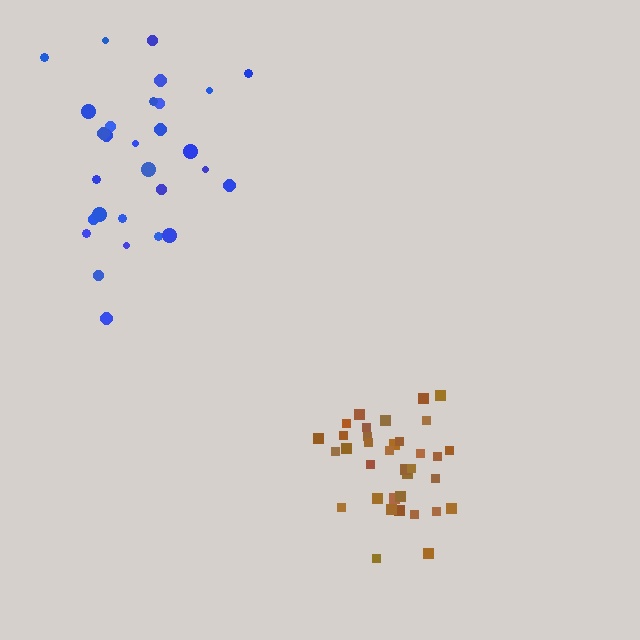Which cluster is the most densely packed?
Brown.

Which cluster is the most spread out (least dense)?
Blue.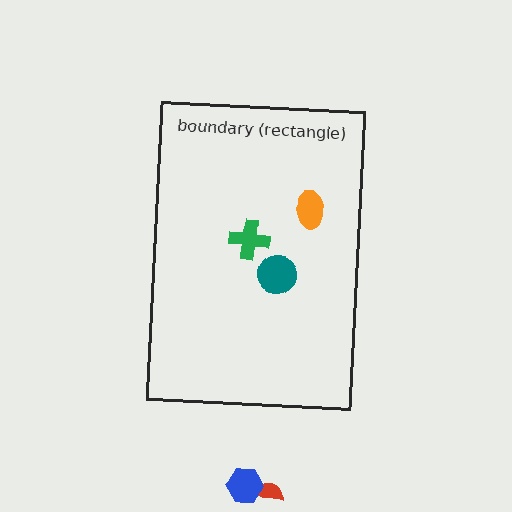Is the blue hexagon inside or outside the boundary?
Outside.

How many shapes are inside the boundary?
3 inside, 2 outside.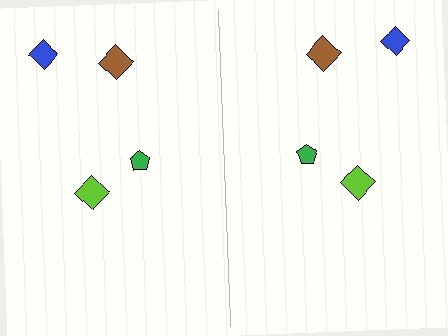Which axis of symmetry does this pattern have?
The pattern has a vertical axis of symmetry running through the center of the image.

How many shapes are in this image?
There are 8 shapes in this image.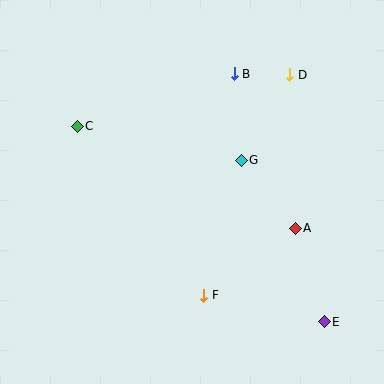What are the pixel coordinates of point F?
Point F is at (204, 295).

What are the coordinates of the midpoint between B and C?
The midpoint between B and C is at (156, 100).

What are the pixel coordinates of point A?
Point A is at (295, 228).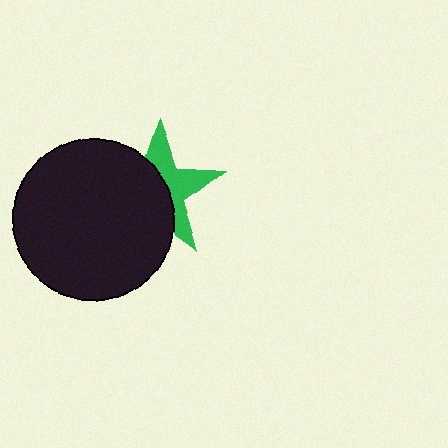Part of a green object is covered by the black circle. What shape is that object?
It is a star.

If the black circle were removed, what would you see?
You would see the complete green star.